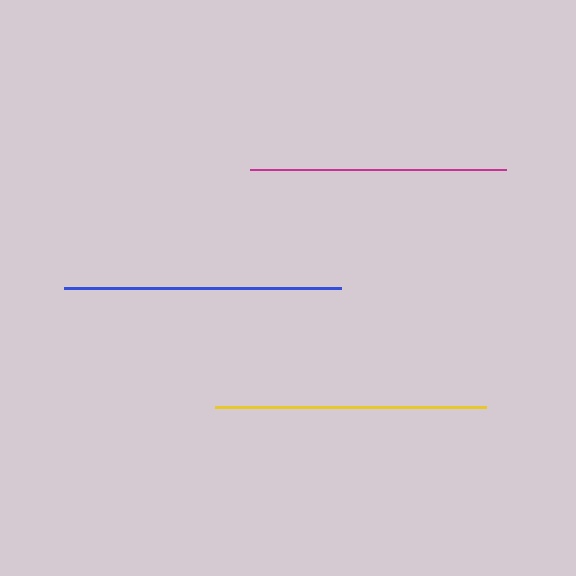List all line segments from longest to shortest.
From longest to shortest: blue, yellow, magenta.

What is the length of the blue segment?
The blue segment is approximately 277 pixels long.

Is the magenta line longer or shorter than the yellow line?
The yellow line is longer than the magenta line.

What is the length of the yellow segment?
The yellow segment is approximately 271 pixels long.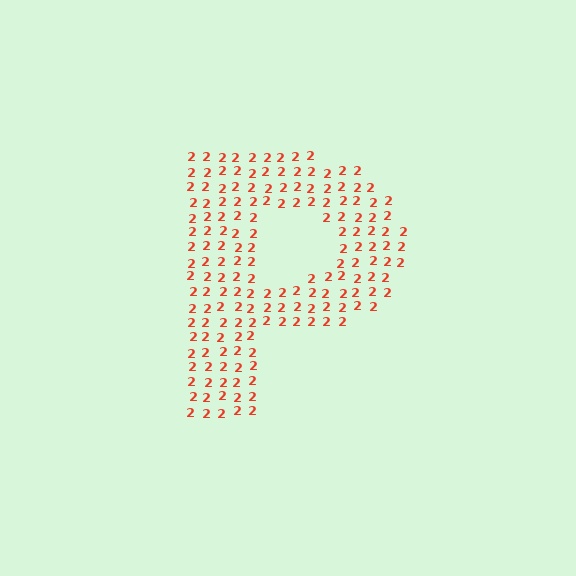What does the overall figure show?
The overall figure shows the letter P.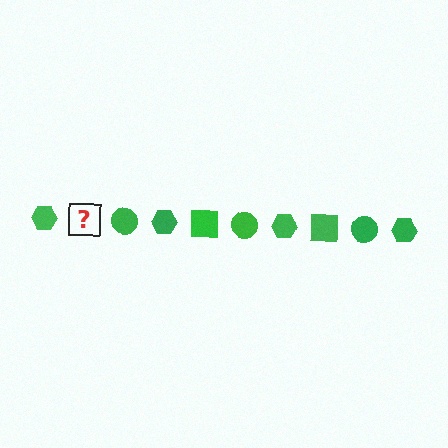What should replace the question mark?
The question mark should be replaced with a green square.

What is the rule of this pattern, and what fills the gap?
The rule is that the pattern cycles through hexagon, square, circle shapes in green. The gap should be filled with a green square.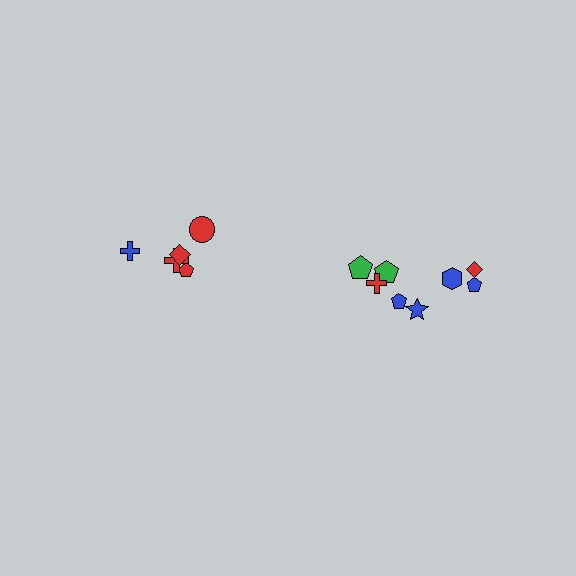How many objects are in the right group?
There are 8 objects.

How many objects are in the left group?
There are 5 objects.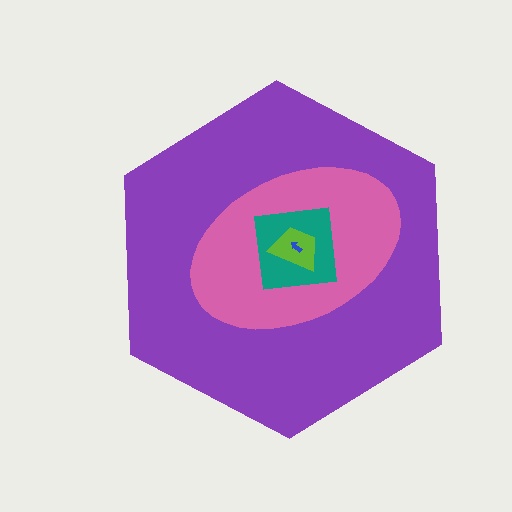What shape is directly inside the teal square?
The lime trapezoid.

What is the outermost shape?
The purple hexagon.